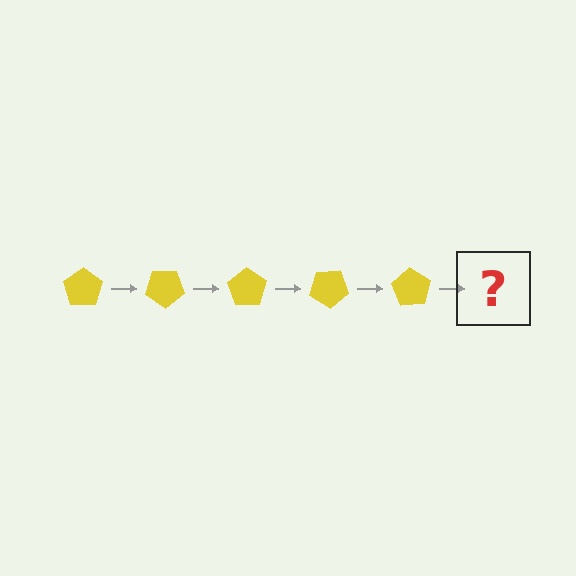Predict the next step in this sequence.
The next step is a yellow pentagon rotated 175 degrees.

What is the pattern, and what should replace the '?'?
The pattern is that the pentagon rotates 35 degrees each step. The '?' should be a yellow pentagon rotated 175 degrees.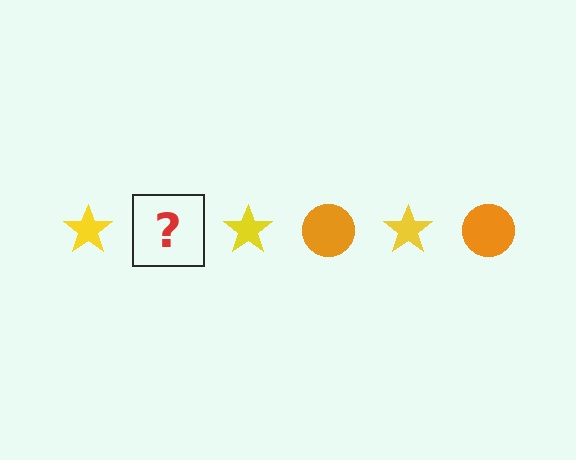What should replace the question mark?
The question mark should be replaced with an orange circle.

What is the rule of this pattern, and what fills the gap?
The rule is that the pattern alternates between yellow star and orange circle. The gap should be filled with an orange circle.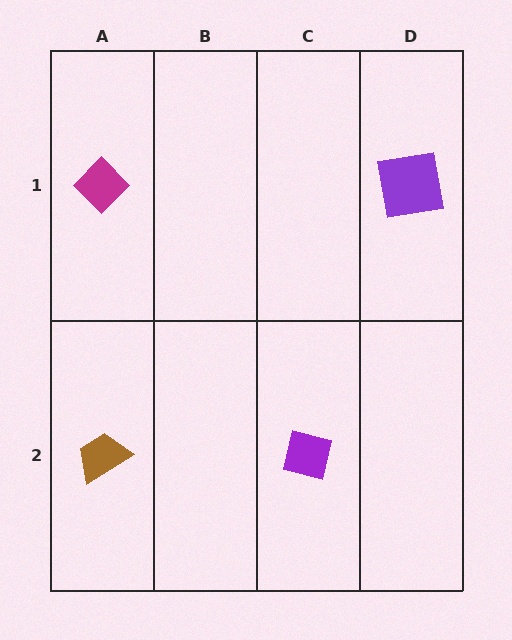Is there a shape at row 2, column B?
No, that cell is empty.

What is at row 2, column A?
A brown trapezoid.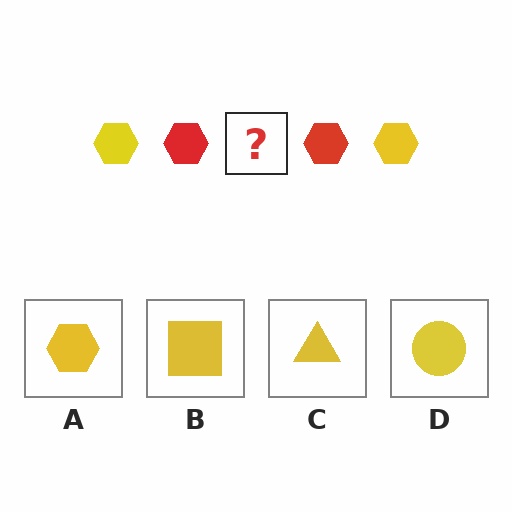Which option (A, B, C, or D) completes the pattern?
A.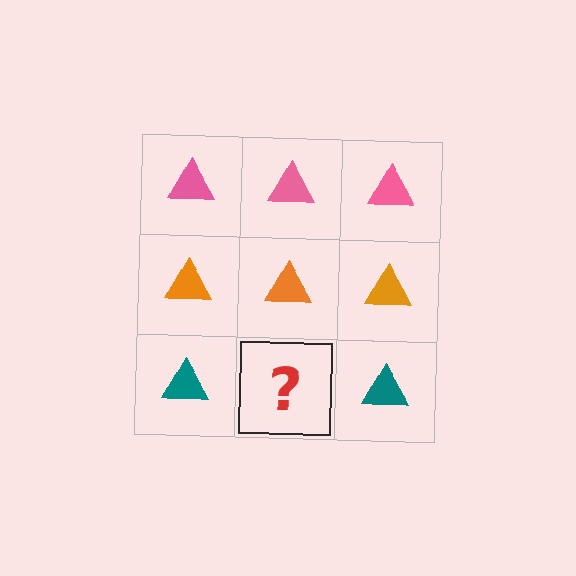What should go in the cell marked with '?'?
The missing cell should contain a teal triangle.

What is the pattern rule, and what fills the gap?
The rule is that each row has a consistent color. The gap should be filled with a teal triangle.